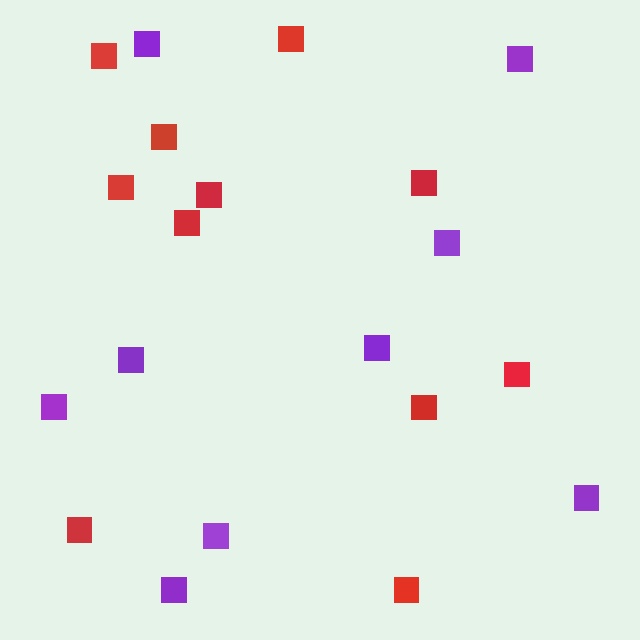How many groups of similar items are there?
There are 2 groups: one group of purple squares (9) and one group of red squares (11).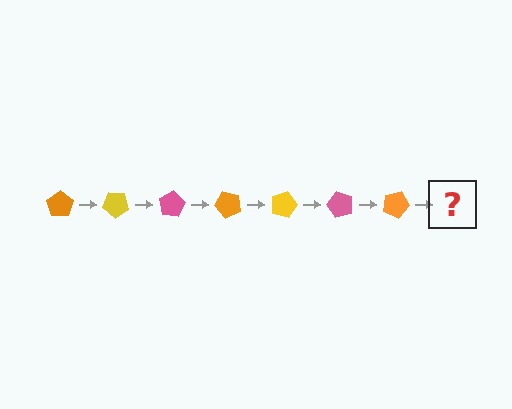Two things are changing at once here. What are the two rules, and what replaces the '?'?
The two rules are that it rotates 40 degrees each step and the color cycles through orange, yellow, and pink. The '?' should be a yellow pentagon, rotated 280 degrees from the start.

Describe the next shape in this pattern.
It should be a yellow pentagon, rotated 280 degrees from the start.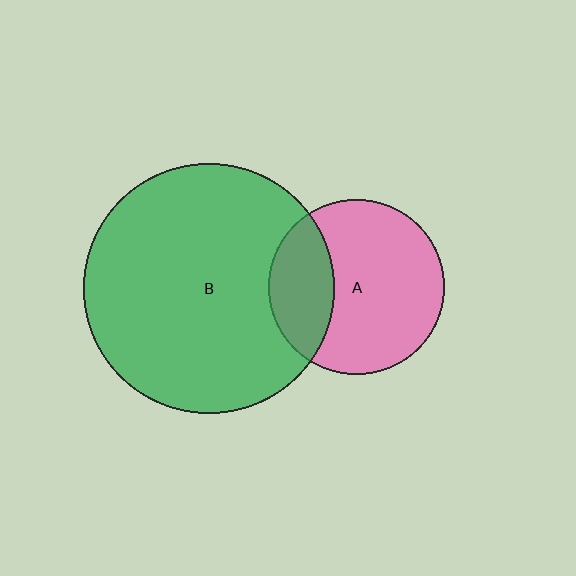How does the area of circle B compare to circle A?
Approximately 2.0 times.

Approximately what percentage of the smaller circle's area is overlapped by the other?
Approximately 30%.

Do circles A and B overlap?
Yes.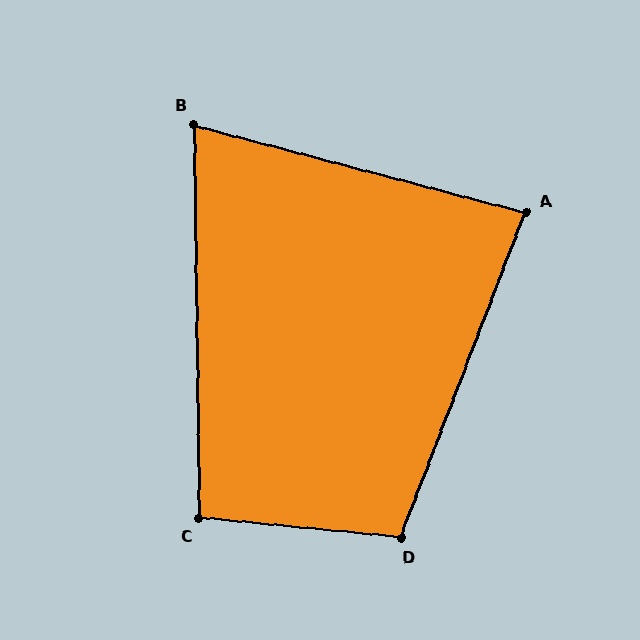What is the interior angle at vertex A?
Approximately 84 degrees (acute).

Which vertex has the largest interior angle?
D, at approximately 105 degrees.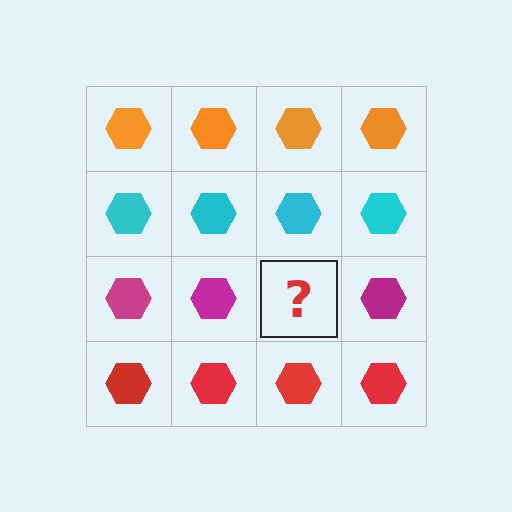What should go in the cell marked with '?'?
The missing cell should contain a magenta hexagon.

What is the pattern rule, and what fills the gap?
The rule is that each row has a consistent color. The gap should be filled with a magenta hexagon.